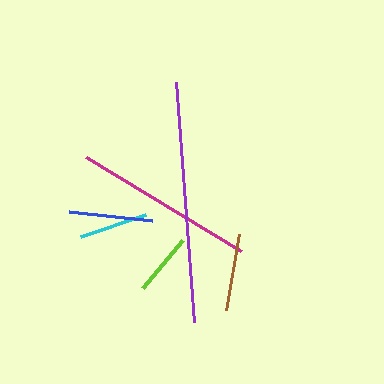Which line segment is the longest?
The purple line is the longest at approximately 241 pixels.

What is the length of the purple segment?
The purple segment is approximately 241 pixels long.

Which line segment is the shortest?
The lime line is the shortest at approximately 63 pixels.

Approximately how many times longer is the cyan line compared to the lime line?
The cyan line is approximately 1.1 times the length of the lime line.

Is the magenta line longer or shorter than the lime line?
The magenta line is longer than the lime line.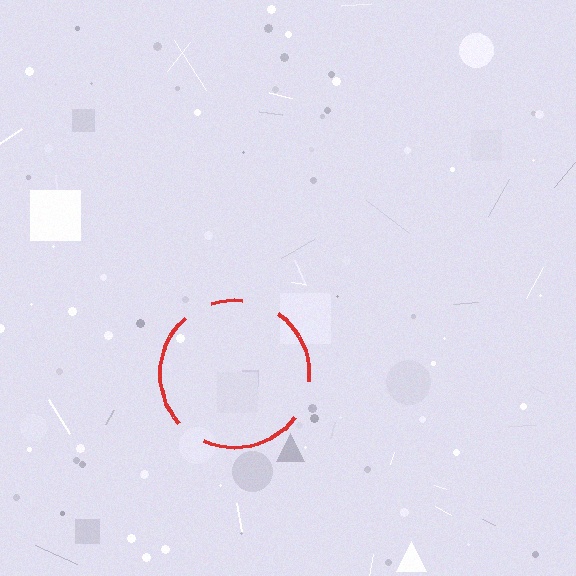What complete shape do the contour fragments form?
The contour fragments form a circle.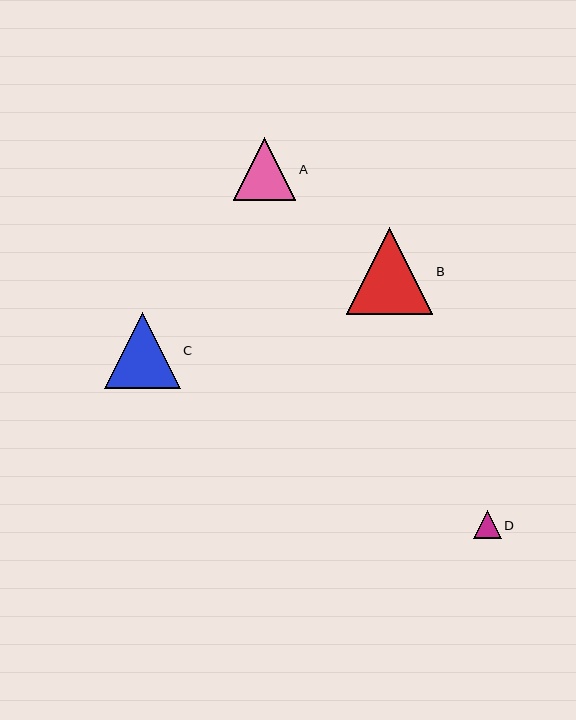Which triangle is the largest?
Triangle B is the largest with a size of approximately 87 pixels.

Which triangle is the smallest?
Triangle D is the smallest with a size of approximately 28 pixels.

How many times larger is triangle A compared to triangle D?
Triangle A is approximately 2.3 times the size of triangle D.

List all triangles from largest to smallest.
From largest to smallest: B, C, A, D.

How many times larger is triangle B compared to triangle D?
Triangle B is approximately 3.2 times the size of triangle D.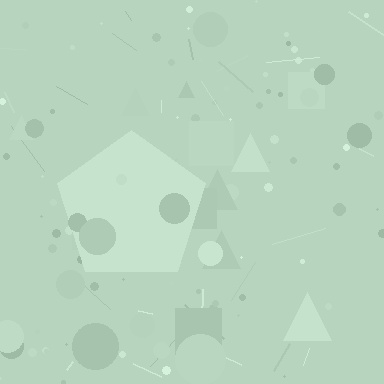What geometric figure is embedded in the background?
A pentagon is embedded in the background.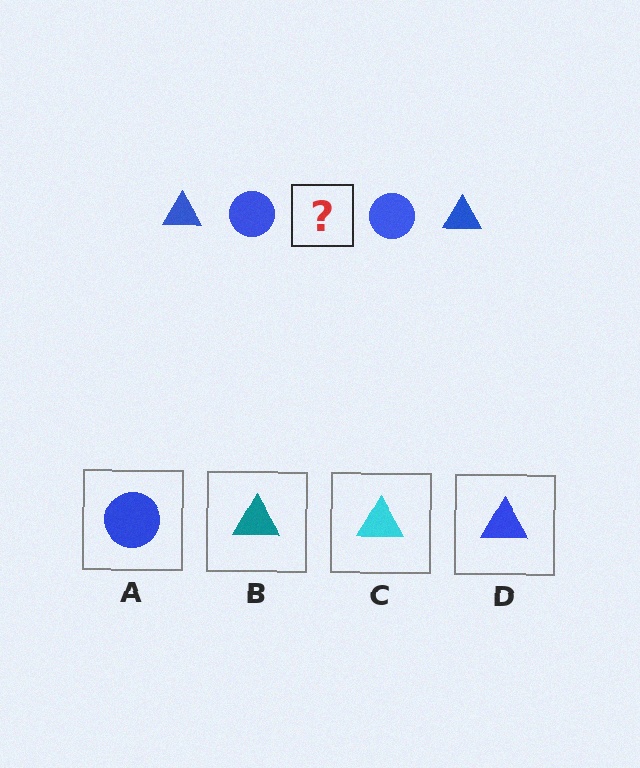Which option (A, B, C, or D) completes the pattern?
D.